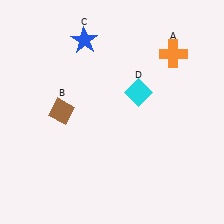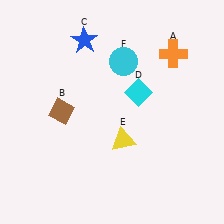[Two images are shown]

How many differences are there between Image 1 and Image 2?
There are 2 differences between the two images.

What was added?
A yellow triangle (E), a cyan circle (F) were added in Image 2.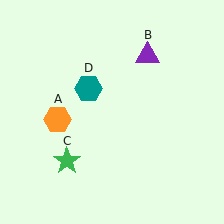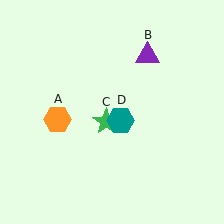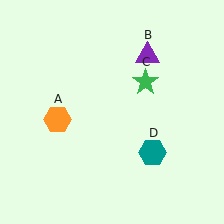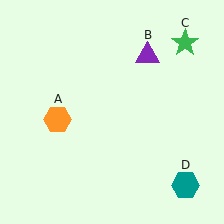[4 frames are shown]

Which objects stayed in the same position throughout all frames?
Orange hexagon (object A) and purple triangle (object B) remained stationary.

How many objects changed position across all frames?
2 objects changed position: green star (object C), teal hexagon (object D).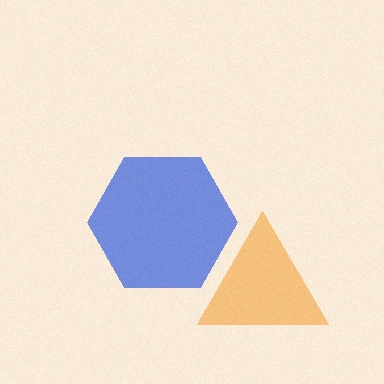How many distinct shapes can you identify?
There are 2 distinct shapes: a blue hexagon, an orange triangle.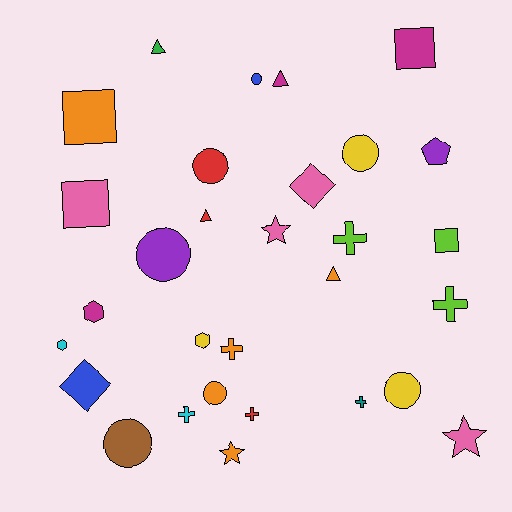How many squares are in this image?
There are 4 squares.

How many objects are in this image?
There are 30 objects.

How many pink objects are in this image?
There are 4 pink objects.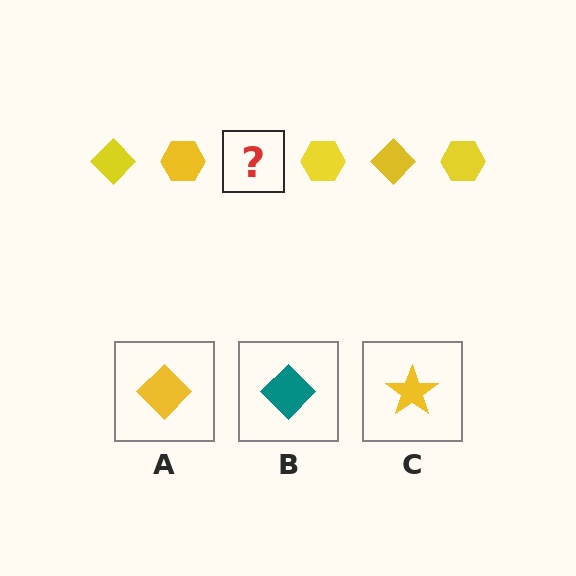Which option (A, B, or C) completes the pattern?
A.